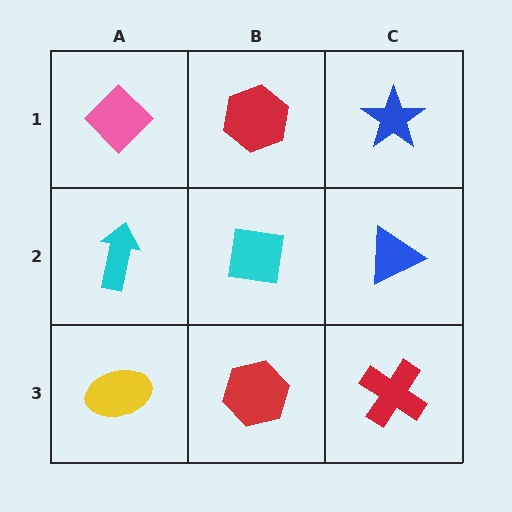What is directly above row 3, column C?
A blue triangle.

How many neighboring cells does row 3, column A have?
2.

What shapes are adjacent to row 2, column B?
A red hexagon (row 1, column B), a red hexagon (row 3, column B), a cyan arrow (row 2, column A), a blue triangle (row 2, column C).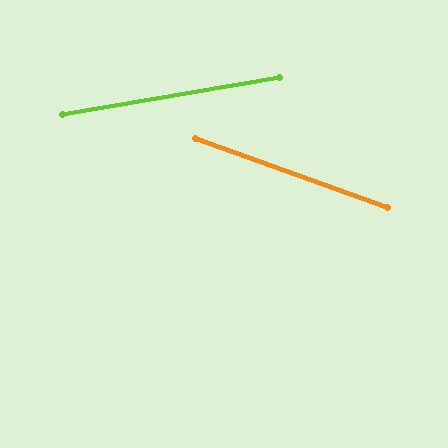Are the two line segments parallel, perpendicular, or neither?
Neither parallel nor perpendicular — they differ by about 29°.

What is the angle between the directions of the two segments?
Approximately 29 degrees.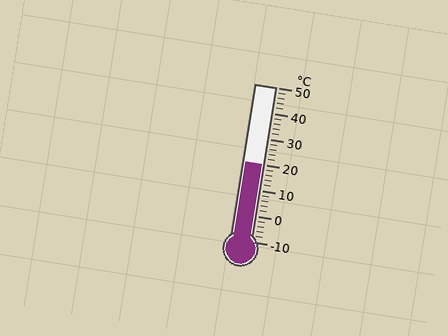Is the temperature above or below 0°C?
The temperature is above 0°C.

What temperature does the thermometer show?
The thermometer shows approximately 20°C.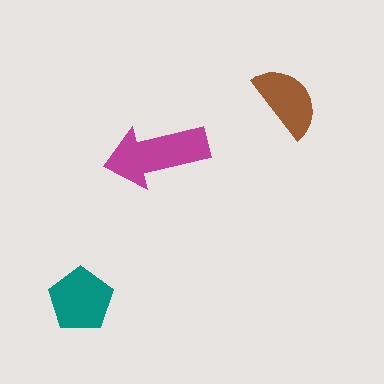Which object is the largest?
The magenta arrow.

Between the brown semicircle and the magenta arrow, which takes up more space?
The magenta arrow.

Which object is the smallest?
The brown semicircle.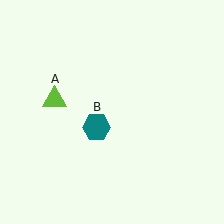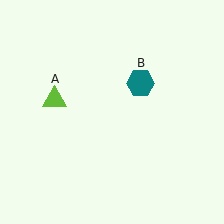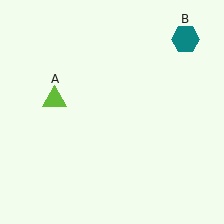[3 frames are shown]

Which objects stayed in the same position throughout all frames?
Lime triangle (object A) remained stationary.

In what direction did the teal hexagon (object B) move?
The teal hexagon (object B) moved up and to the right.